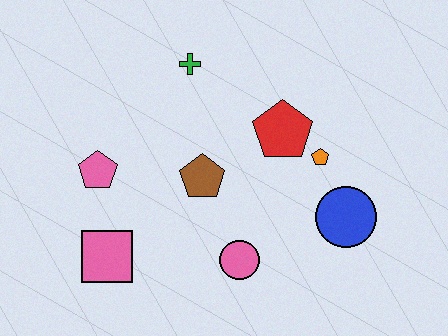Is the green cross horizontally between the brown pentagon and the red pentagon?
No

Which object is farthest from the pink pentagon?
The blue circle is farthest from the pink pentagon.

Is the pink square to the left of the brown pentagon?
Yes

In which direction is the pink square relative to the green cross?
The pink square is below the green cross.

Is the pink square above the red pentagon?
No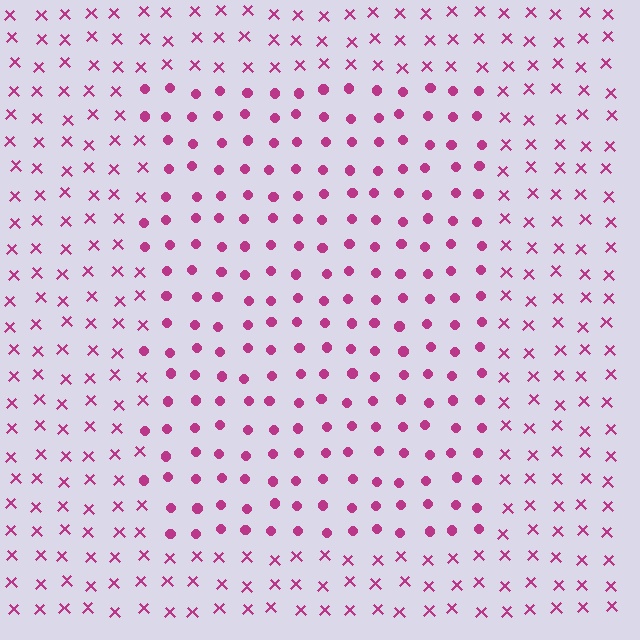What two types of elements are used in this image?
The image uses circles inside the rectangle region and X marks outside it.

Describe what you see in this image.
The image is filled with small magenta elements arranged in a uniform grid. A rectangle-shaped region contains circles, while the surrounding area contains X marks. The boundary is defined purely by the change in element shape.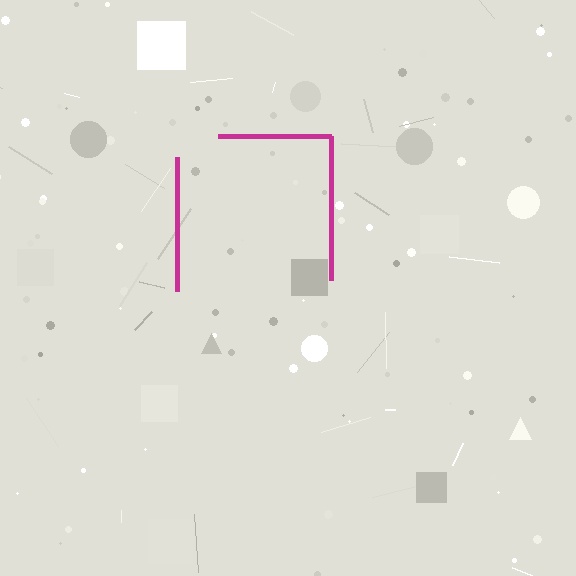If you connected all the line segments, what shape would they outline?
They would outline a square.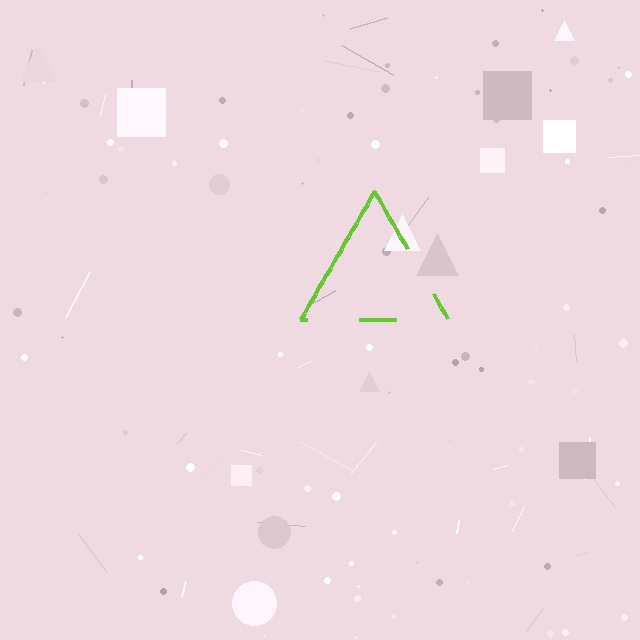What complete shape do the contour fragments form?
The contour fragments form a triangle.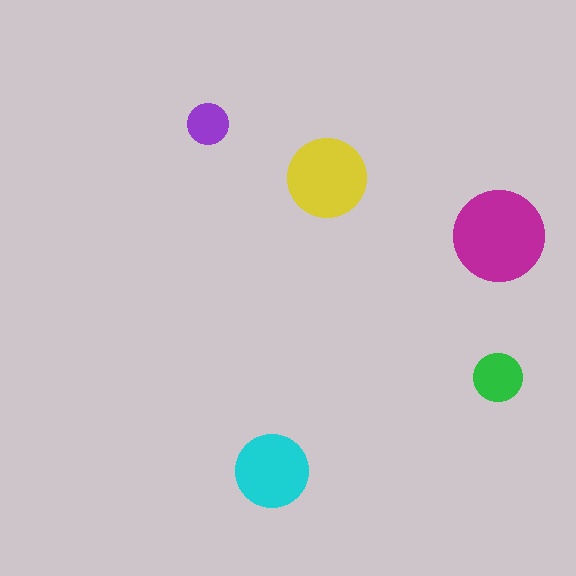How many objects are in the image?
There are 5 objects in the image.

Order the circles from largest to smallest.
the magenta one, the yellow one, the cyan one, the green one, the purple one.